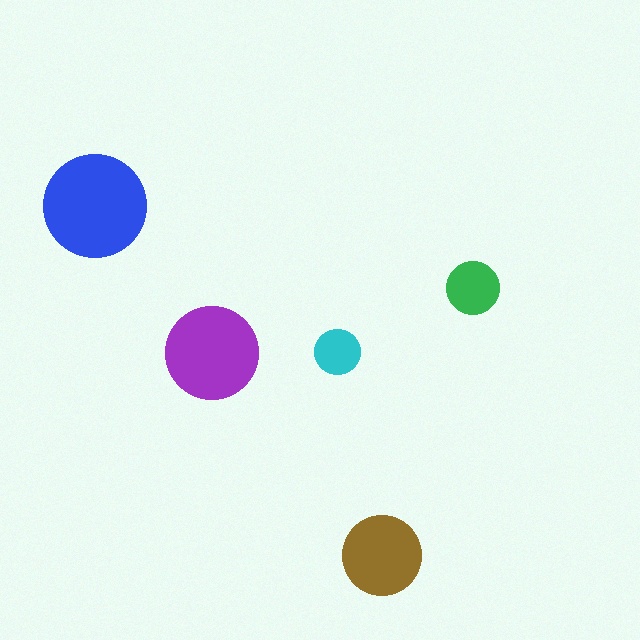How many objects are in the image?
There are 5 objects in the image.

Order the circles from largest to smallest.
the blue one, the purple one, the brown one, the green one, the cyan one.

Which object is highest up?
The blue circle is topmost.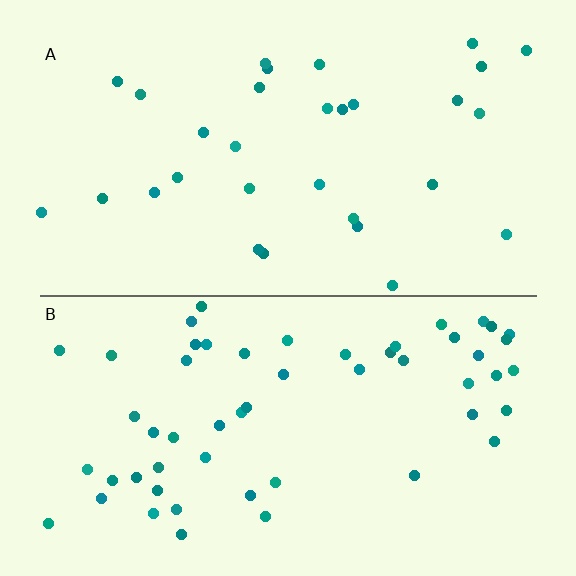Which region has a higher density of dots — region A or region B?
B (the bottom).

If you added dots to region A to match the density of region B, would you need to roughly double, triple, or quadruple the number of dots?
Approximately double.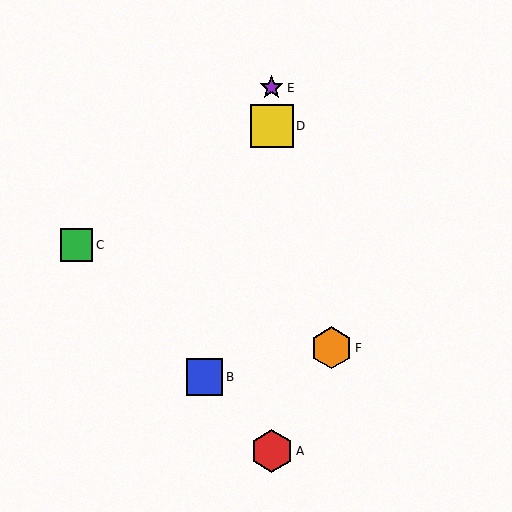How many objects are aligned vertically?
3 objects (A, D, E) are aligned vertically.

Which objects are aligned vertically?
Objects A, D, E are aligned vertically.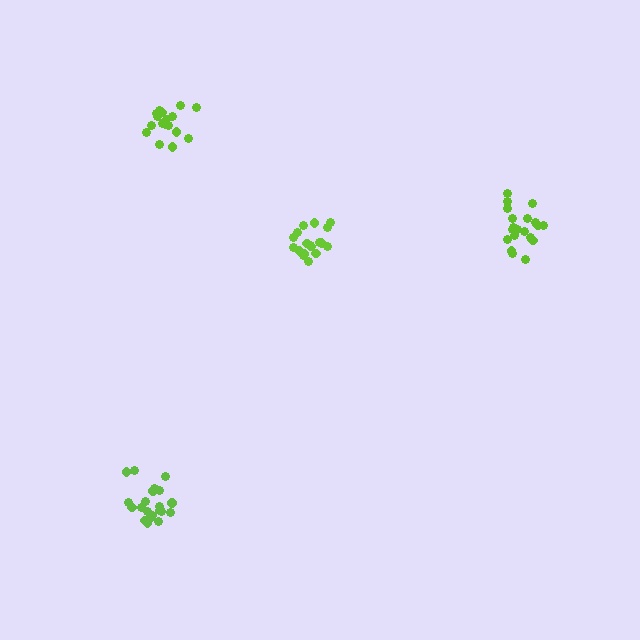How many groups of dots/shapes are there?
There are 4 groups.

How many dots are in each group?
Group 1: 20 dots, Group 2: 21 dots, Group 3: 18 dots, Group 4: 17 dots (76 total).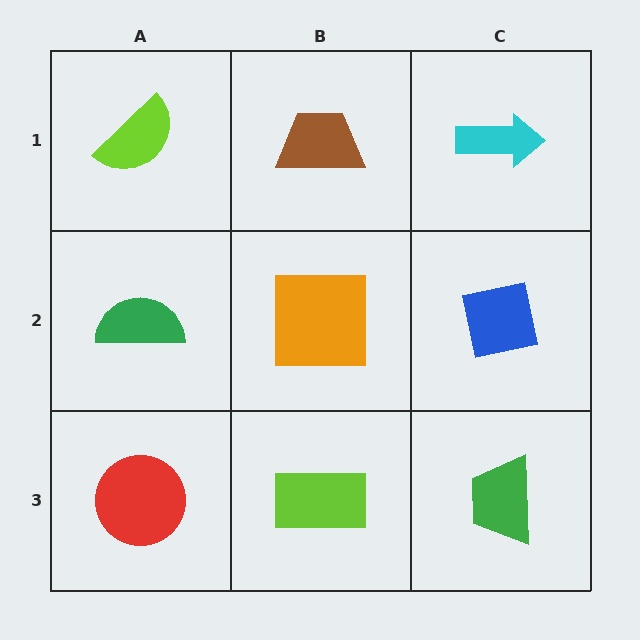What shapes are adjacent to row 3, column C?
A blue square (row 2, column C), a lime rectangle (row 3, column B).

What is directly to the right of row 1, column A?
A brown trapezoid.